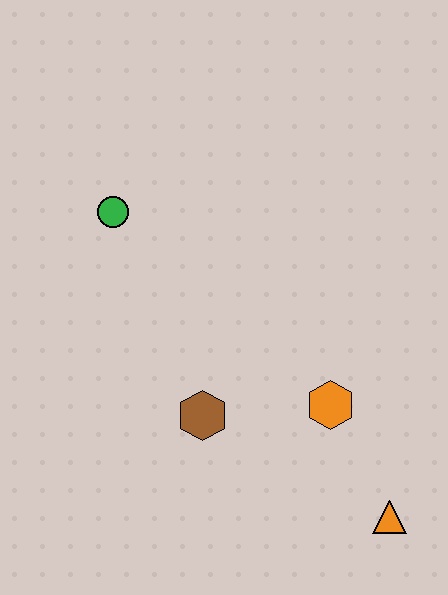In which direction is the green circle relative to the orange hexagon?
The green circle is to the left of the orange hexagon.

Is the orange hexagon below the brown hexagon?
No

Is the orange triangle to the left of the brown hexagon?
No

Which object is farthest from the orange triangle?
The green circle is farthest from the orange triangle.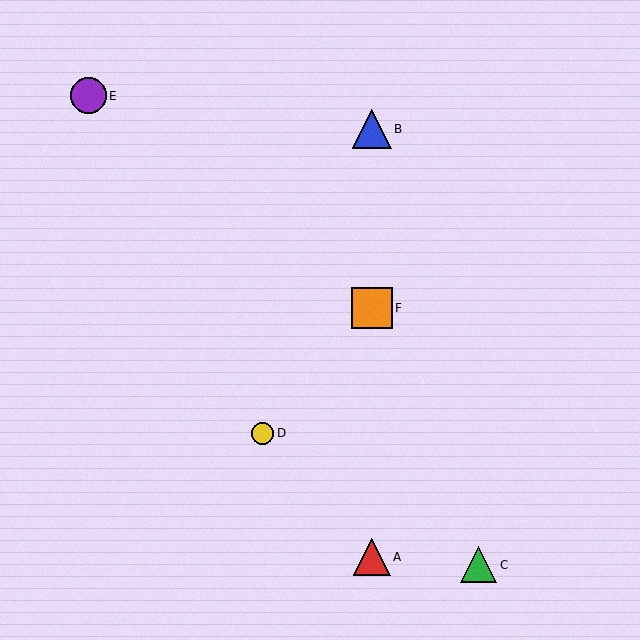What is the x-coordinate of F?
Object F is at x≈372.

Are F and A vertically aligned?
Yes, both are at x≈372.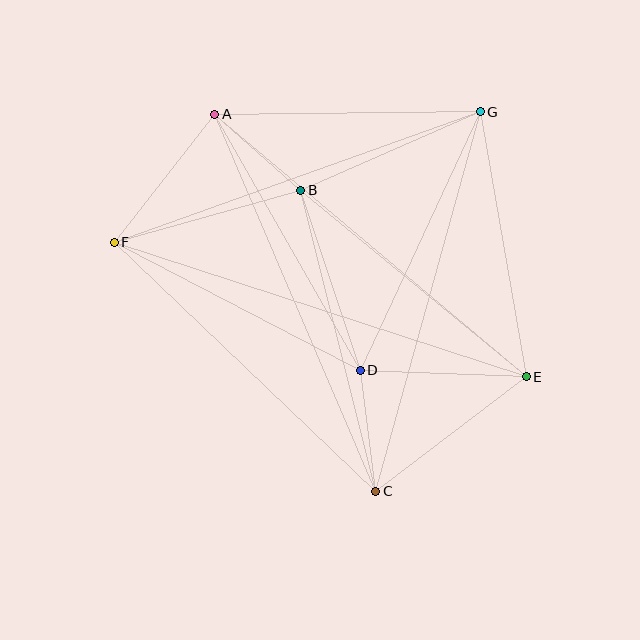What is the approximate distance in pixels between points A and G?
The distance between A and G is approximately 266 pixels.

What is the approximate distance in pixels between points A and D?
The distance between A and D is approximately 294 pixels.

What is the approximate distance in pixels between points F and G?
The distance between F and G is approximately 389 pixels.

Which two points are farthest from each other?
Points E and F are farthest from each other.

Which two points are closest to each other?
Points A and B are closest to each other.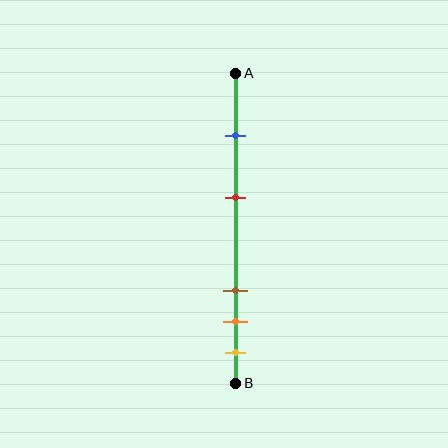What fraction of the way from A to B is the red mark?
The red mark is approximately 40% (0.4) of the way from A to B.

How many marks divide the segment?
There are 5 marks dividing the segment.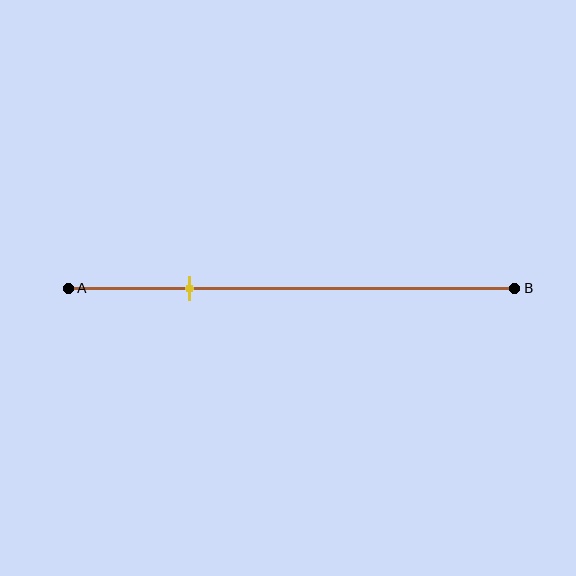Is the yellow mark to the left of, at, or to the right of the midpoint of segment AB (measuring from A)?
The yellow mark is to the left of the midpoint of segment AB.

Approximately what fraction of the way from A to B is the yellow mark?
The yellow mark is approximately 25% of the way from A to B.